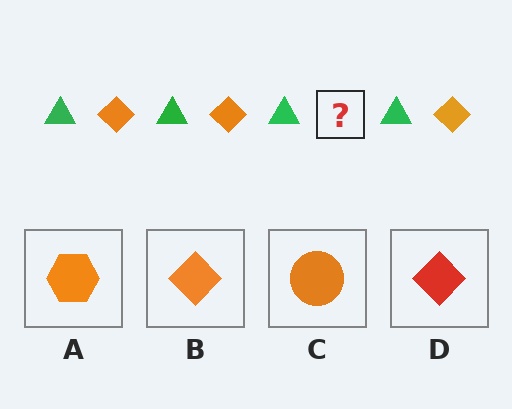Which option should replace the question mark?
Option B.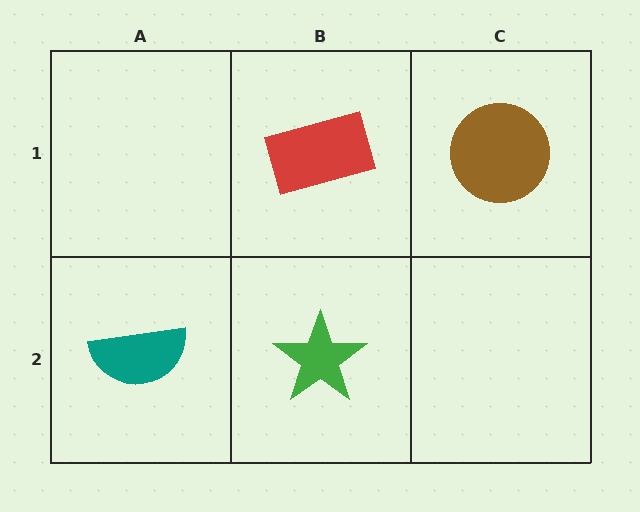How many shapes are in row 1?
2 shapes.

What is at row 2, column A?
A teal semicircle.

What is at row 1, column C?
A brown circle.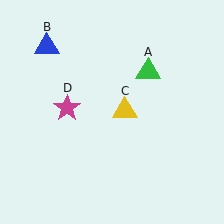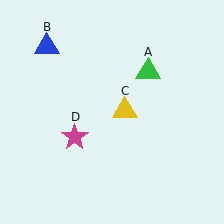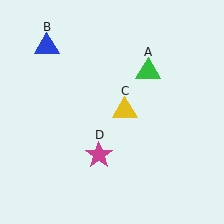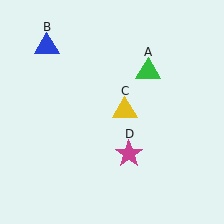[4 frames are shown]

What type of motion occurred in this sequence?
The magenta star (object D) rotated counterclockwise around the center of the scene.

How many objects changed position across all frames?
1 object changed position: magenta star (object D).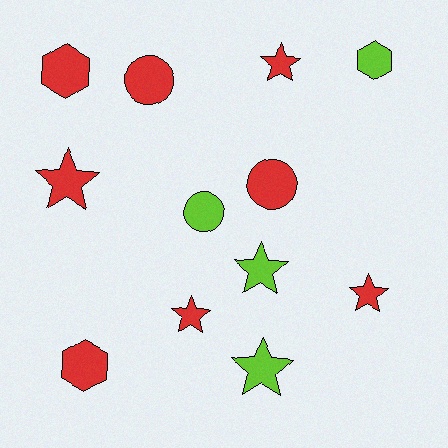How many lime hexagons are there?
There is 1 lime hexagon.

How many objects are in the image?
There are 12 objects.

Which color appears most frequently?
Red, with 8 objects.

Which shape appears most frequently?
Star, with 6 objects.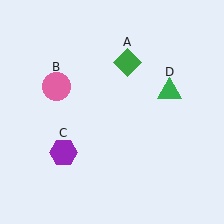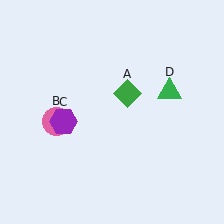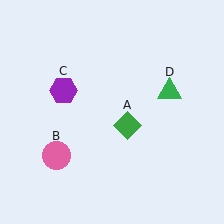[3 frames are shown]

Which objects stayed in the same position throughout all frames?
Green triangle (object D) remained stationary.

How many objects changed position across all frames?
3 objects changed position: green diamond (object A), pink circle (object B), purple hexagon (object C).